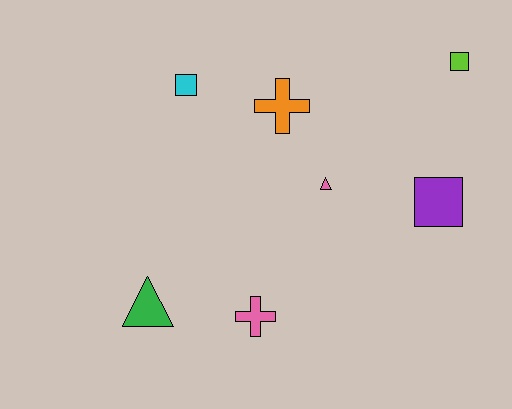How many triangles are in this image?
There are 2 triangles.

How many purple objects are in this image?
There is 1 purple object.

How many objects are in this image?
There are 7 objects.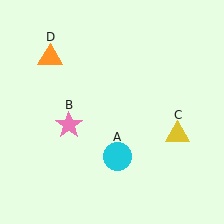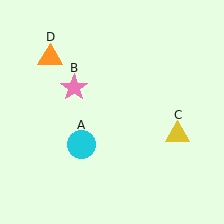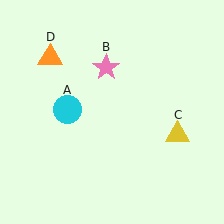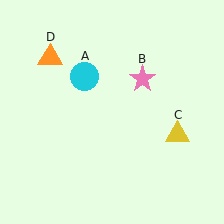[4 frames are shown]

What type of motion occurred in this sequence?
The cyan circle (object A), pink star (object B) rotated clockwise around the center of the scene.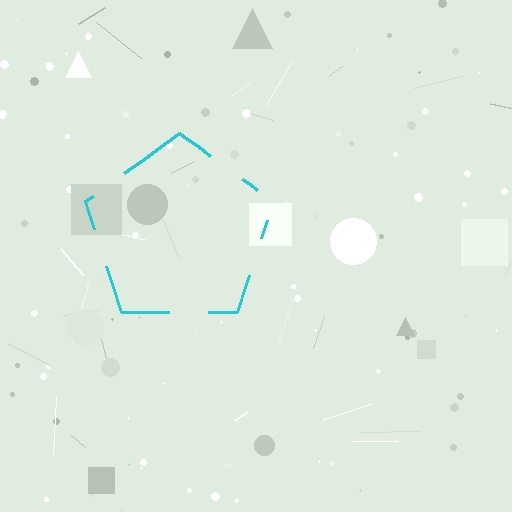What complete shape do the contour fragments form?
The contour fragments form a pentagon.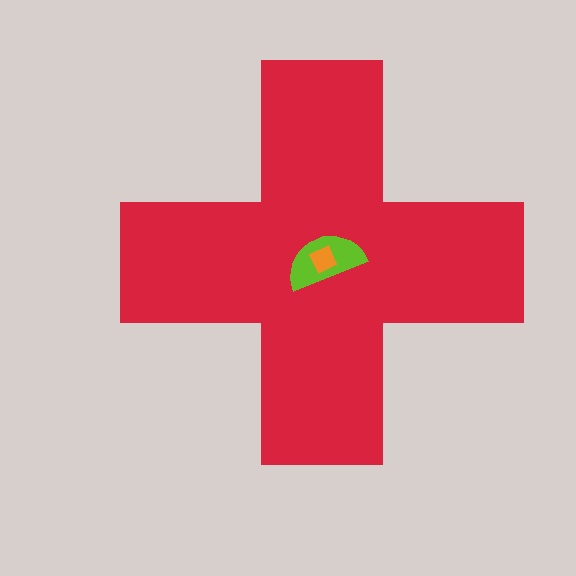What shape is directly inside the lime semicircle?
The orange diamond.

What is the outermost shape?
The red cross.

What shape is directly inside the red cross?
The lime semicircle.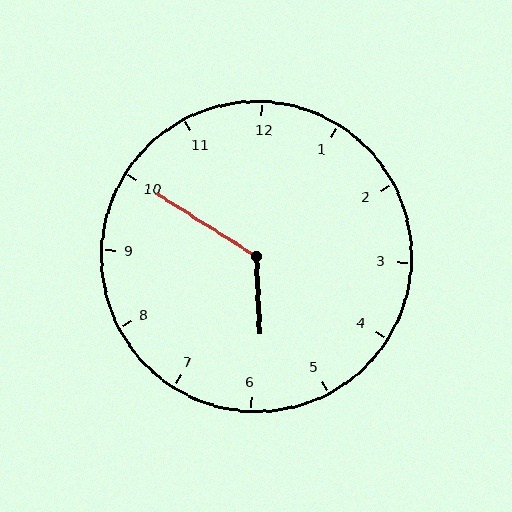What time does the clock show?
5:50.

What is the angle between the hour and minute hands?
Approximately 125 degrees.